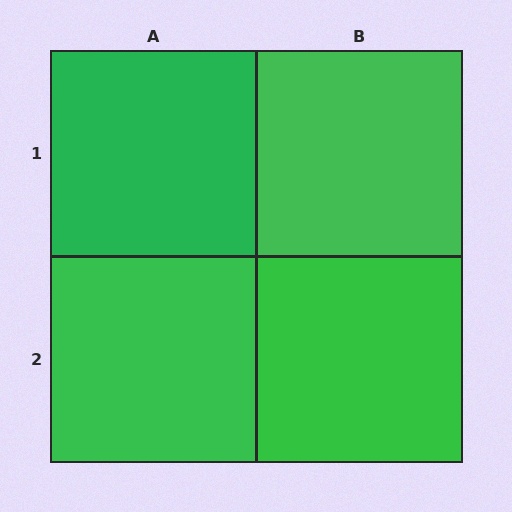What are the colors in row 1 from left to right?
Green, green.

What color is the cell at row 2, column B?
Green.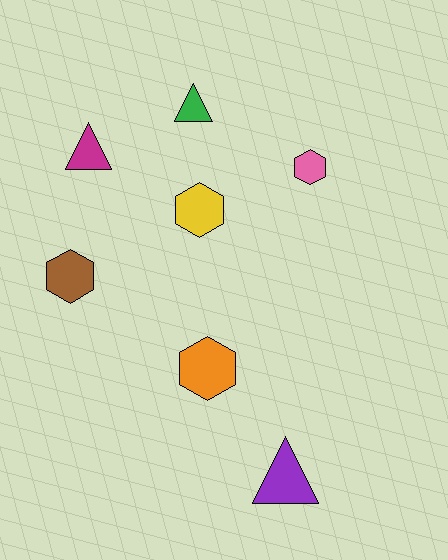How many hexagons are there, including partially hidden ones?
There are 4 hexagons.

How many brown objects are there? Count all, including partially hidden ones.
There is 1 brown object.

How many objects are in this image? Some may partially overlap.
There are 7 objects.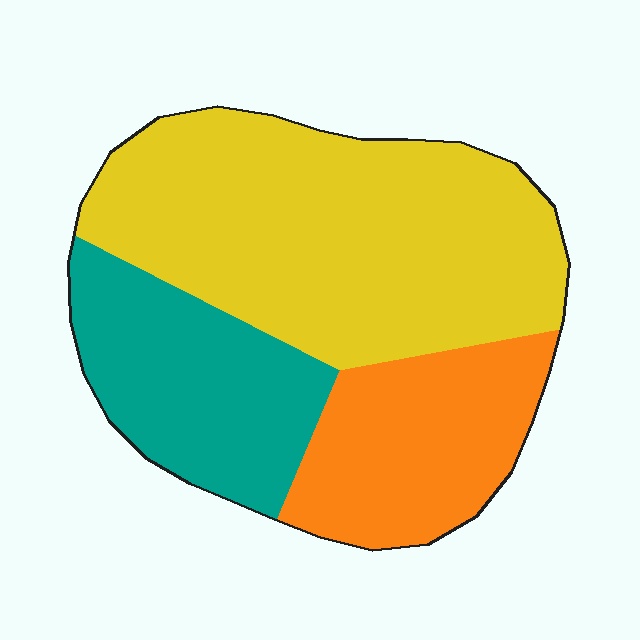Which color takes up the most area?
Yellow, at roughly 50%.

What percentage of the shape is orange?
Orange takes up less than a quarter of the shape.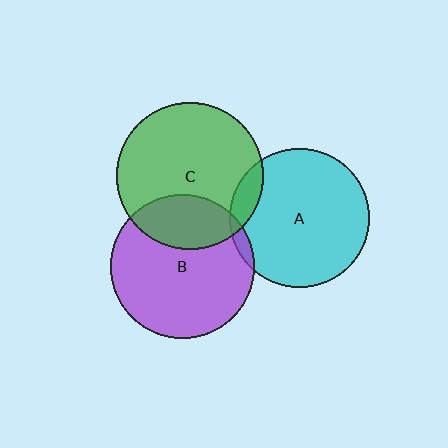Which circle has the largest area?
Circle C (green).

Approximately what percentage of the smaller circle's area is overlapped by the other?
Approximately 10%.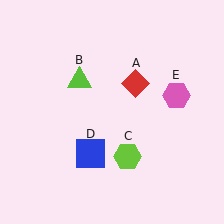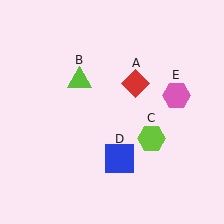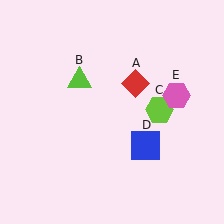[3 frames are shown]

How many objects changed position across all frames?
2 objects changed position: lime hexagon (object C), blue square (object D).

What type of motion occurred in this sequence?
The lime hexagon (object C), blue square (object D) rotated counterclockwise around the center of the scene.